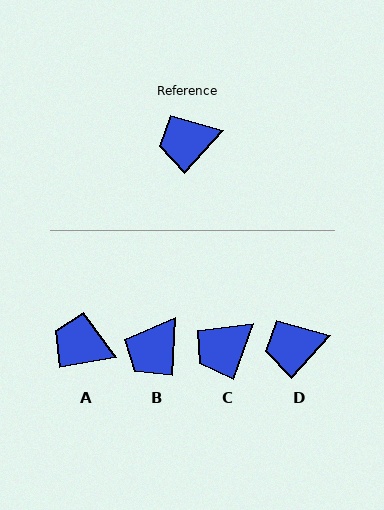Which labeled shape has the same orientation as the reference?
D.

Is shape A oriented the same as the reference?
No, it is off by about 38 degrees.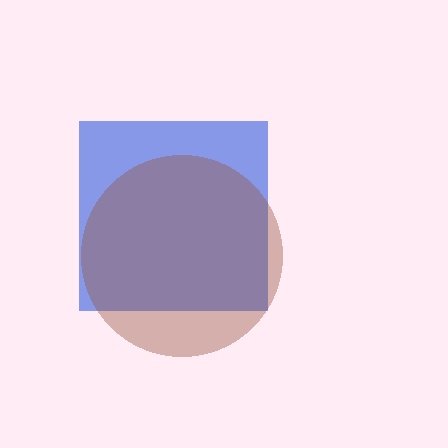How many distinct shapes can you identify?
There are 2 distinct shapes: a blue square, a brown circle.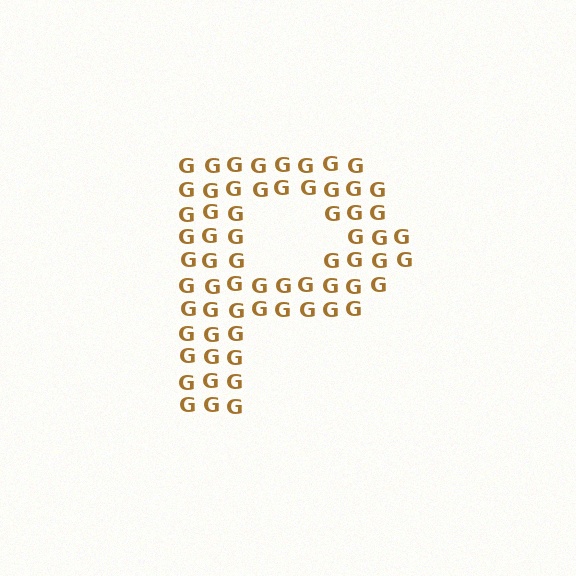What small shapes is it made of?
It is made of small letter G's.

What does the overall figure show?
The overall figure shows the letter P.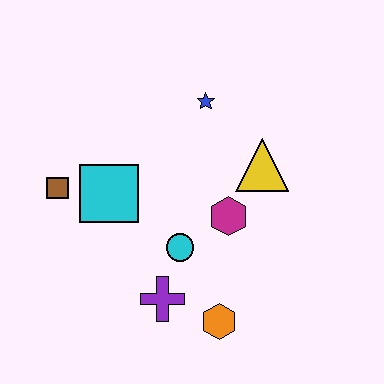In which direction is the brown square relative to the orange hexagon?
The brown square is to the left of the orange hexagon.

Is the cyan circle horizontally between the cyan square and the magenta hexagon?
Yes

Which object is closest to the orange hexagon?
The purple cross is closest to the orange hexagon.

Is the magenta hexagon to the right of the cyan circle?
Yes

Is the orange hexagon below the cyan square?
Yes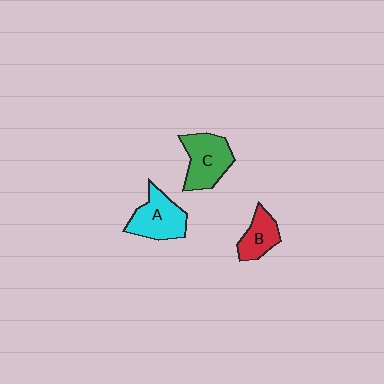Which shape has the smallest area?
Shape B (red).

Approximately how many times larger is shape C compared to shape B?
Approximately 1.6 times.